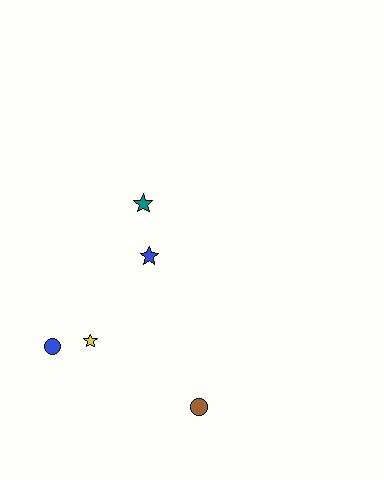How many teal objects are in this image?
There is 1 teal object.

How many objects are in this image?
There are 5 objects.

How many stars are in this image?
There are 3 stars.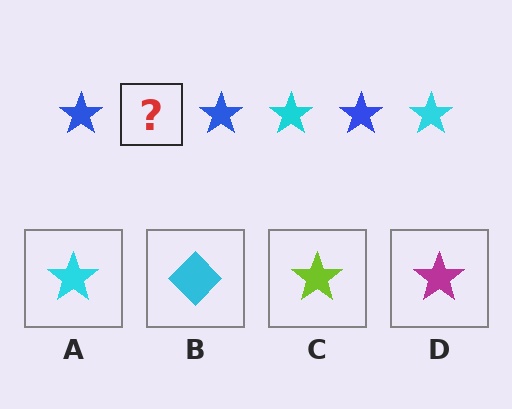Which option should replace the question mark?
Option A.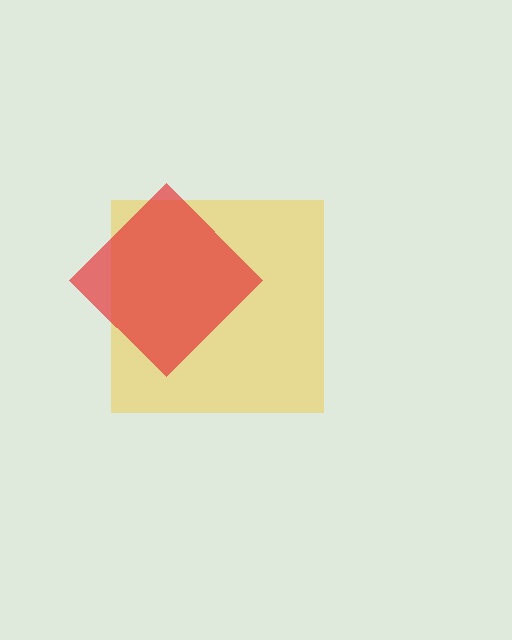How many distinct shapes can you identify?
There are 2 distinct shapes: a yellow square, a red diamond.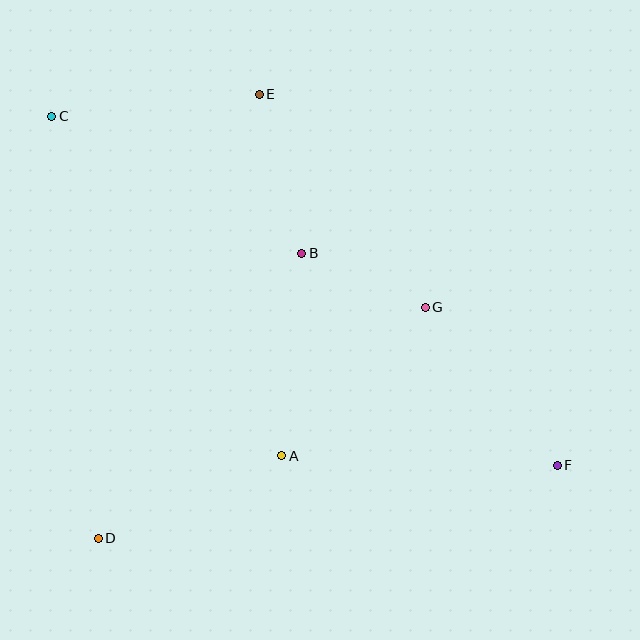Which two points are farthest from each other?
Points C and F are farthest from each other.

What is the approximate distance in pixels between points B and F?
The distance between B and F is approximately 332 pixels.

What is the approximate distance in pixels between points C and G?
The distance between C and G is approximately 420 pixels.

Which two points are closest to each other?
Points B and G are closest to each other.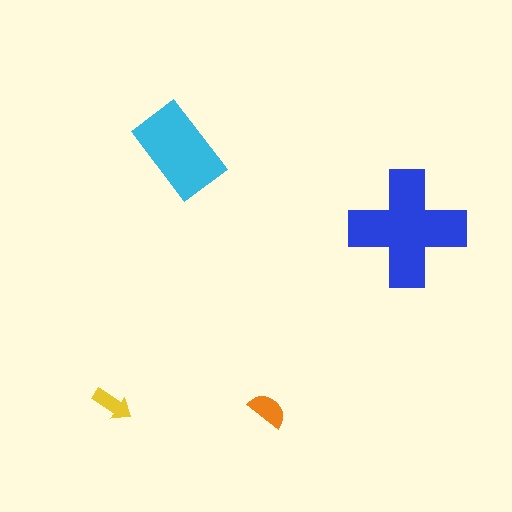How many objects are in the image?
There are 4 objects in the image.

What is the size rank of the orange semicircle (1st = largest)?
3rd.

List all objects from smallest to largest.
The yellow arrow, the orange semicircle, the cyan rectangle, the blue cross.